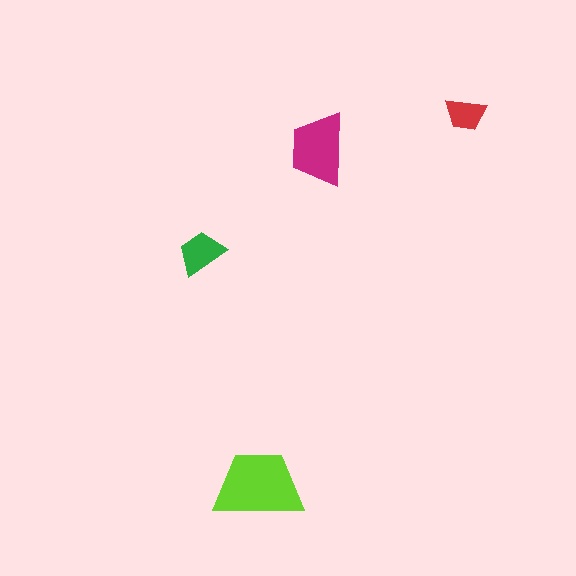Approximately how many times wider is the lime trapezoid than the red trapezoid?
About 2 times wider.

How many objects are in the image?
There are 4 objects in the image.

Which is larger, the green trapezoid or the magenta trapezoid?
The magenta one.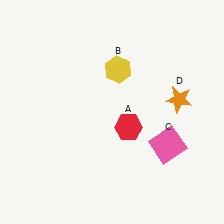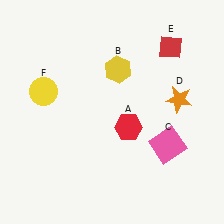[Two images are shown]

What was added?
A red diamond (E), a yellow circle (F) were added in Image 2.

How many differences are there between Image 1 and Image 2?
There are 2 differences between the two images.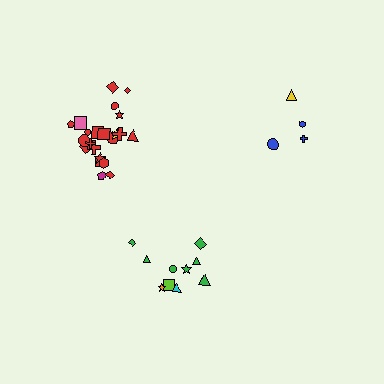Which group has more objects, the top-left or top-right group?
The top-left group.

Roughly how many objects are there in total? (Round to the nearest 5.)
Roughly 35 objects in total.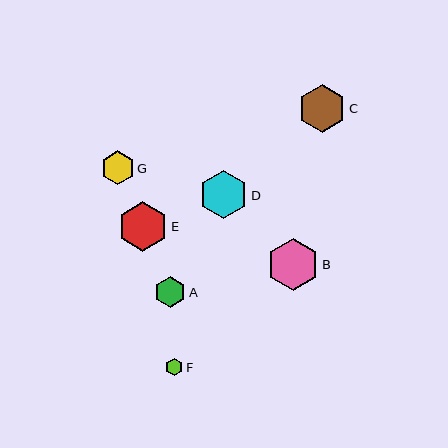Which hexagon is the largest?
Hexagon B is the largest with a size of approximately 52 pixels.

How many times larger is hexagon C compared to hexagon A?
Hexagon C is approximately 1.5 times the size of hexagon A.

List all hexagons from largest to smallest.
From largest to smallest: B, E, C, D, G, A, F.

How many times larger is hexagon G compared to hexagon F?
Hexagon G is approximately 1.9 times the size of hexagon F.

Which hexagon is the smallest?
Hexagon F is the smallest with a size of approximately 18 pixels.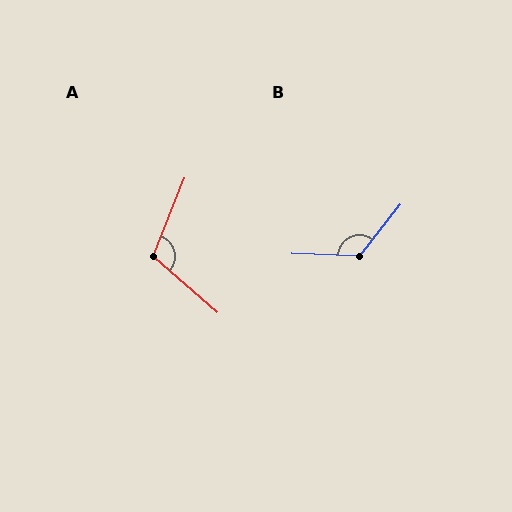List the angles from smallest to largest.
A (109°), B (127°).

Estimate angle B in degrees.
Approximately 127 degrees.